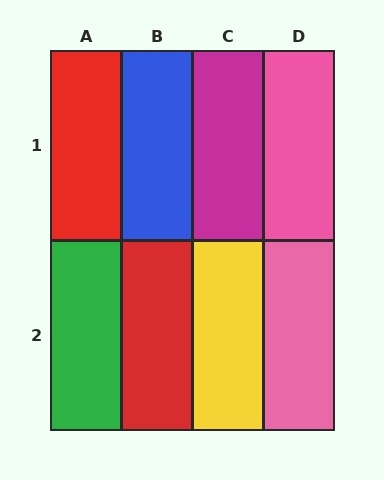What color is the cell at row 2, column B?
Red.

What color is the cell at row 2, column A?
Green.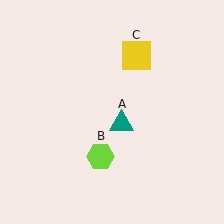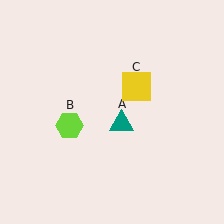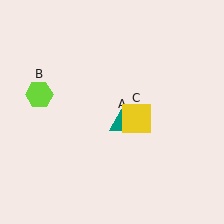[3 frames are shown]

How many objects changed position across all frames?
2 objects changed position: lime hexagon (object B), yellow square (object C).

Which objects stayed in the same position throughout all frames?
Teal triangle (object A) remained stationary.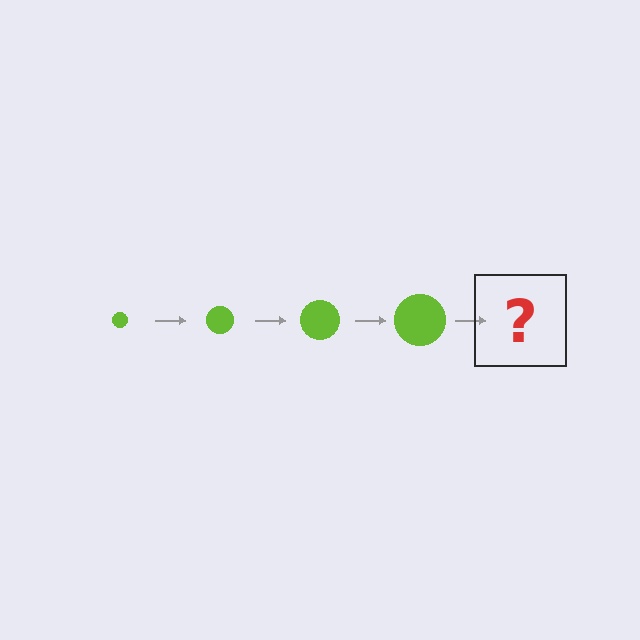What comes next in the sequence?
The next element should be a lime circle, larger than the previous one.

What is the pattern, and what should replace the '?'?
The pattern is that the circle gets progressively larger each step. The '?' should be a lime circle, larger than the previous one.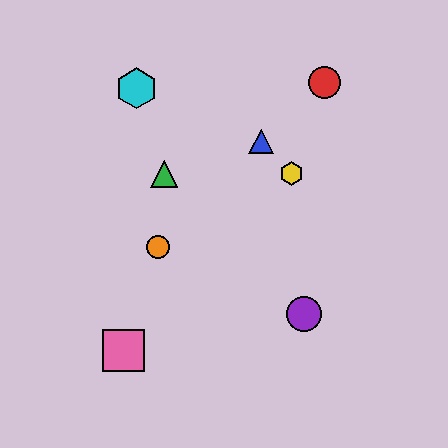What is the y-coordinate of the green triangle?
The green triangle is at y≈174.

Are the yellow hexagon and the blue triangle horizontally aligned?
No, the yellow hexagon is at y≈174 and the blue triangle is at y≈141.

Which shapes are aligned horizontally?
The green triangle, the yellow hexagon are aligned horizontally.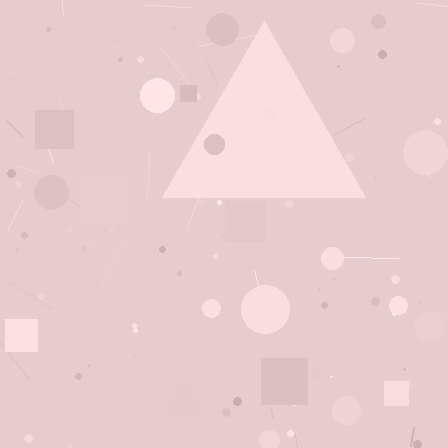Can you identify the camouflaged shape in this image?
The camouflaged shape is a triangle.